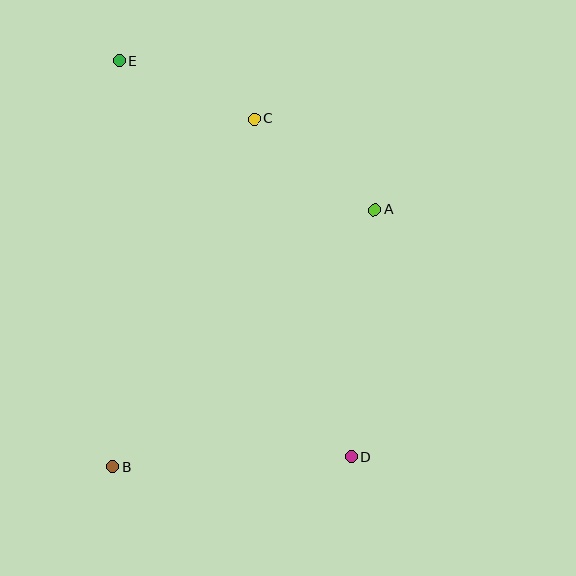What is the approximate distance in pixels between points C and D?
The distance between C and D is approximately 351 pixels.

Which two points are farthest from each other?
Points D and E are farthest from each other.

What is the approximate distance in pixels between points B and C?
The distance between B and C is approximately 376 pixels.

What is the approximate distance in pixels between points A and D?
The distance between A and D is approximately 248 pixels.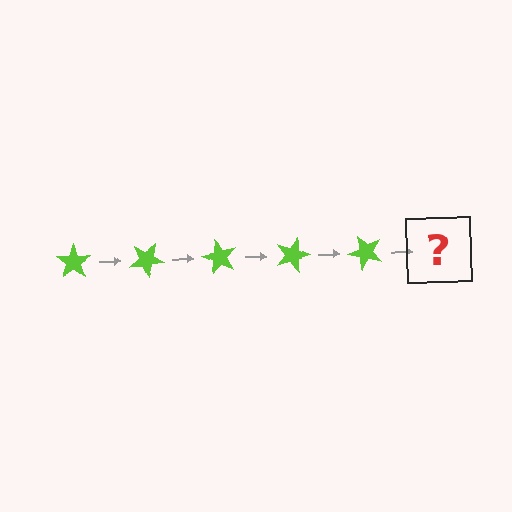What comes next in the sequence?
The next element should be a lime star rotated 150 degrees.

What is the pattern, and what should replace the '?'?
The pattern is that the star rotates 30 degrees each step. The '?' should be a lime star rotated 150 degrees.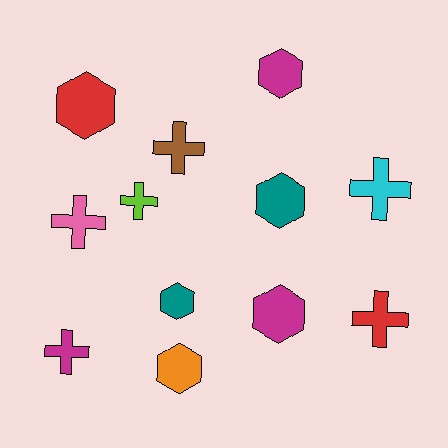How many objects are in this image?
There are 12 objects.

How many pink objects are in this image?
There is 1 pink object.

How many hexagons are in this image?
There are 6 hexagons.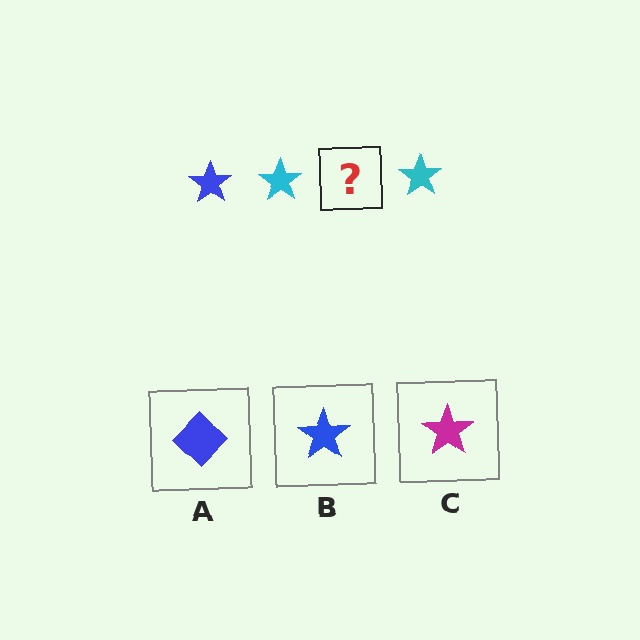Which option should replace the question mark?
Option B.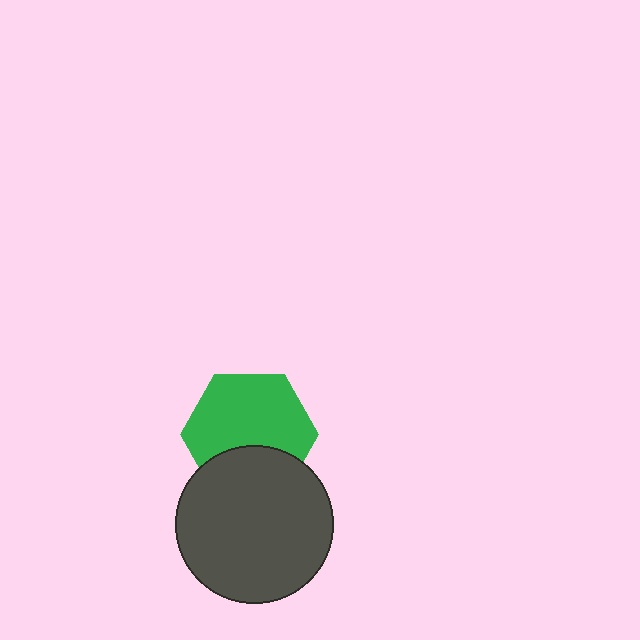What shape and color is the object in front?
The object in front is a dark gray circle.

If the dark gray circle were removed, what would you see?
You would see the complete green hexagon.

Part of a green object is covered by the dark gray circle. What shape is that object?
It is a hexagon.